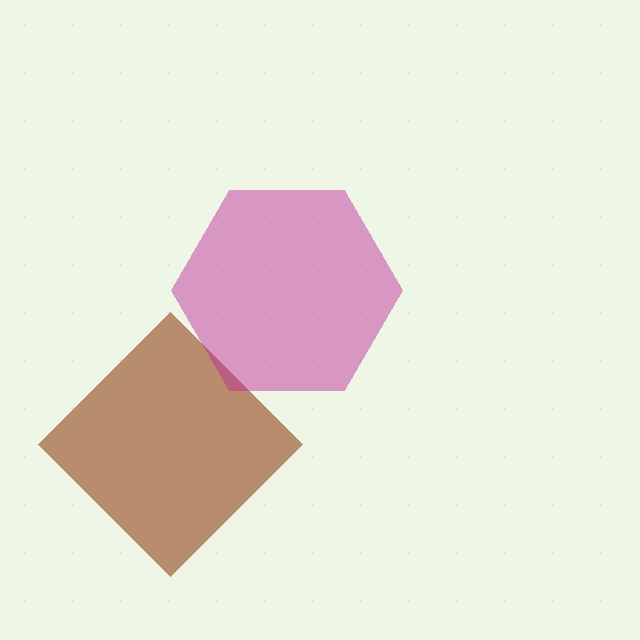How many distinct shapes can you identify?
There are 2 distinct shapes: a brown diamond, a magenta hexagon.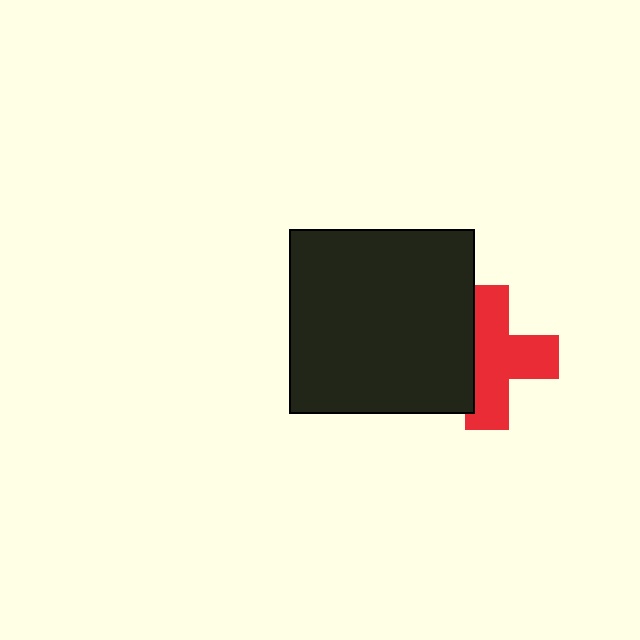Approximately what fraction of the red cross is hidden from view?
Roughly 32% of the red cross is hidden behind the black square.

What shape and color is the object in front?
The object in front is a black square.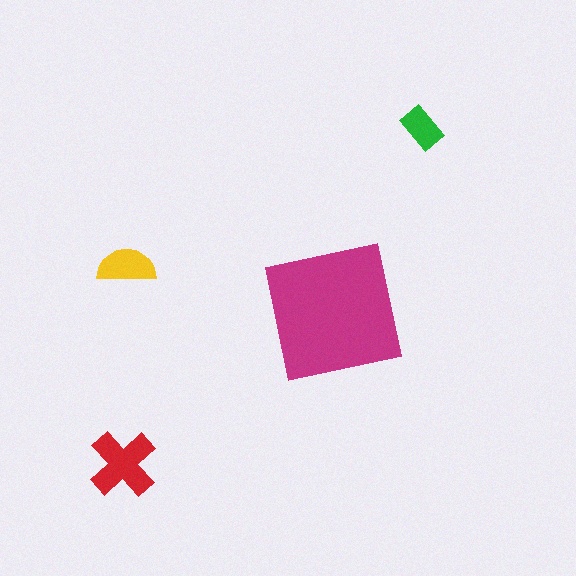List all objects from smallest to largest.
The green rectangle, the yellow semicircle, the red cross, the magenta square.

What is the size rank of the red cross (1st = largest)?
2nd.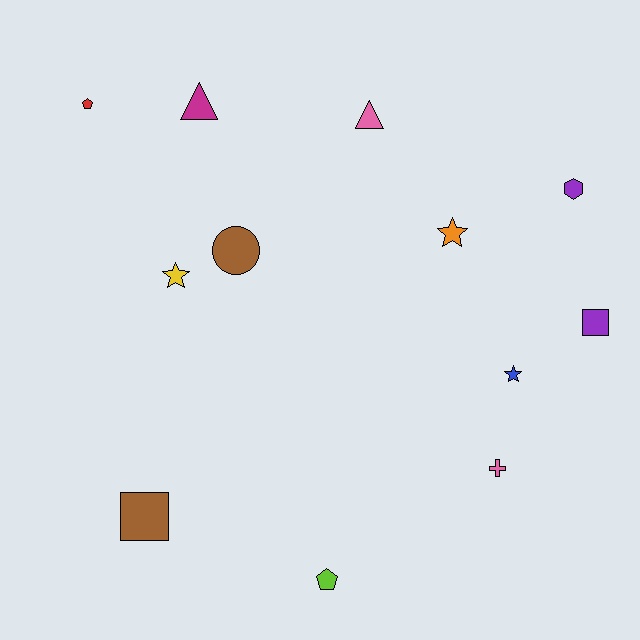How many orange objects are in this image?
There is 1 orange object.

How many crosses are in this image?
There is 1 cross.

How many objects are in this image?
There are 12 objects.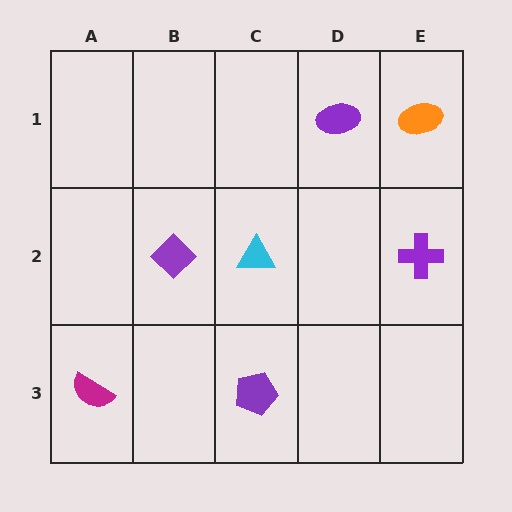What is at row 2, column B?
A purple diamond.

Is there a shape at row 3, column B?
No, that cell is empty.